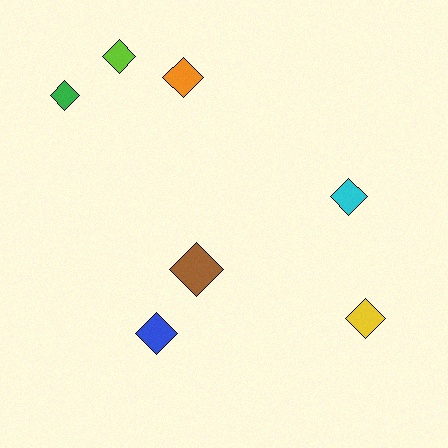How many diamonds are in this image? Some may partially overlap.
There are 7 diamonds.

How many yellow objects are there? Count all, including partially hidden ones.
There is 1 yellow object.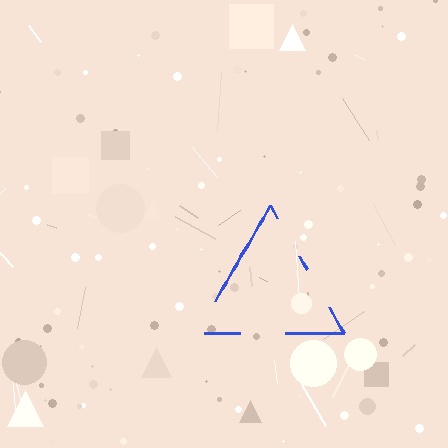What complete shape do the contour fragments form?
The contour fragments form a triangle.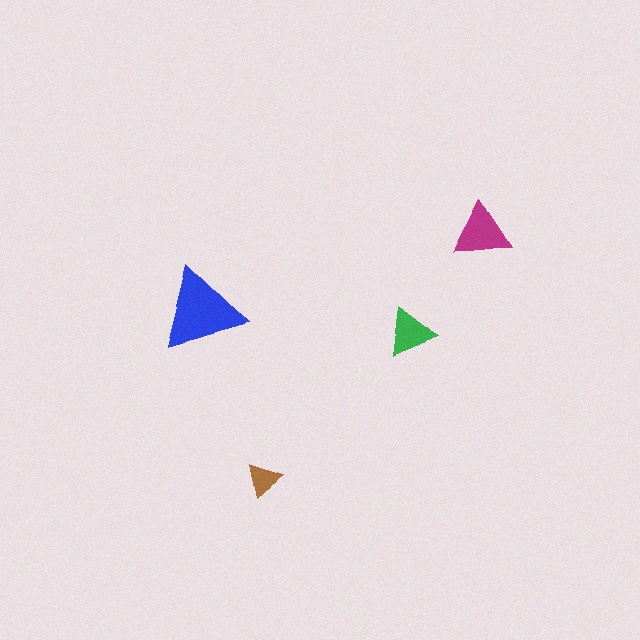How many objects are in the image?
There are 4 objects in the image.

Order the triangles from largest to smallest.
the blue one, the magenta one, the green one, the brown one.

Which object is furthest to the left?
The blue triangle is leftmost.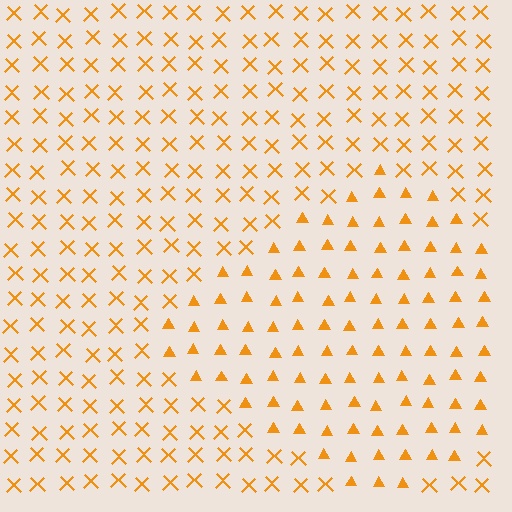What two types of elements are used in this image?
The image uses triangles inside the diamond region and X marks outside it.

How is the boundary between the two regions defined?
The boundary is defined by a change in element shape: triangles inside vs. X marks outside. All elements share the same color and spacing.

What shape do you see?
I see a diamond.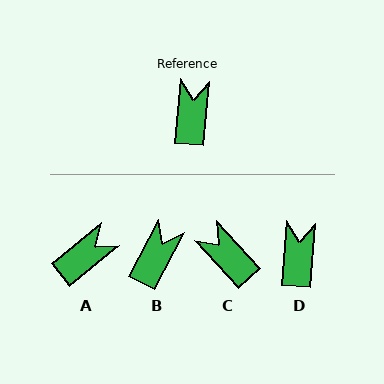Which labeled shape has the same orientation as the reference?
D.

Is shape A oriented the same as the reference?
No, it is off by about 46 degrees.